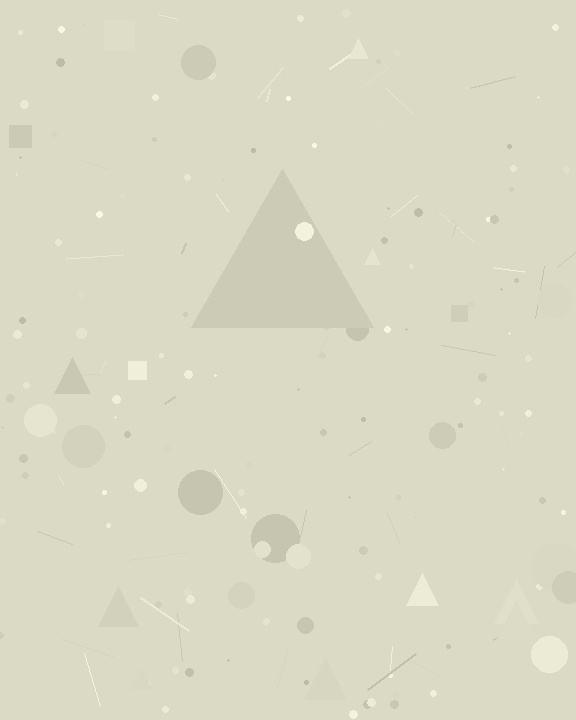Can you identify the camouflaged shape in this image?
The camouflaged shape is a triangle.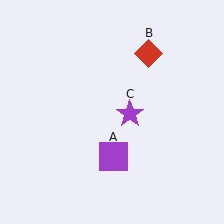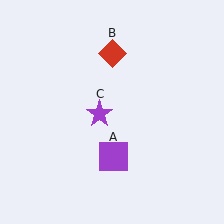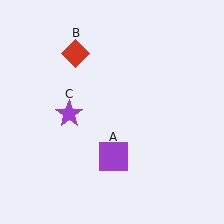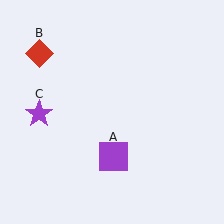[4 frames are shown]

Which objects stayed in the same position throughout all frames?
Purple square (object A) remained stationary.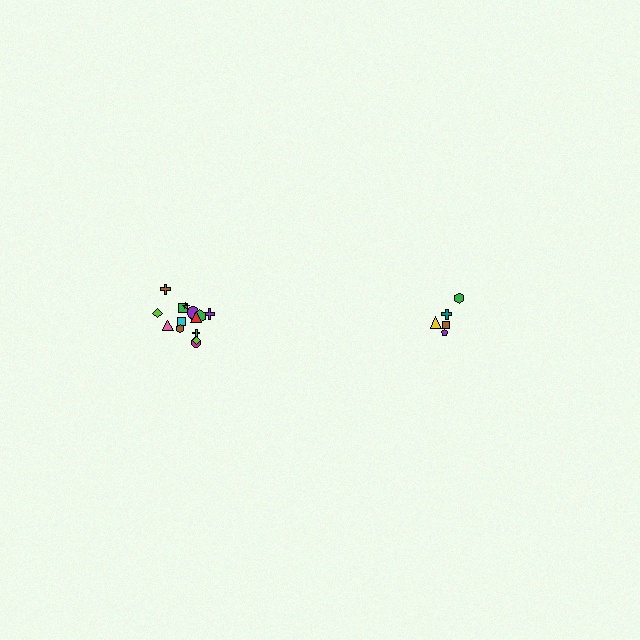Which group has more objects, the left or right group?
The left group.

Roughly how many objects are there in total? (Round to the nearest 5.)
Roughly 20 objects in total.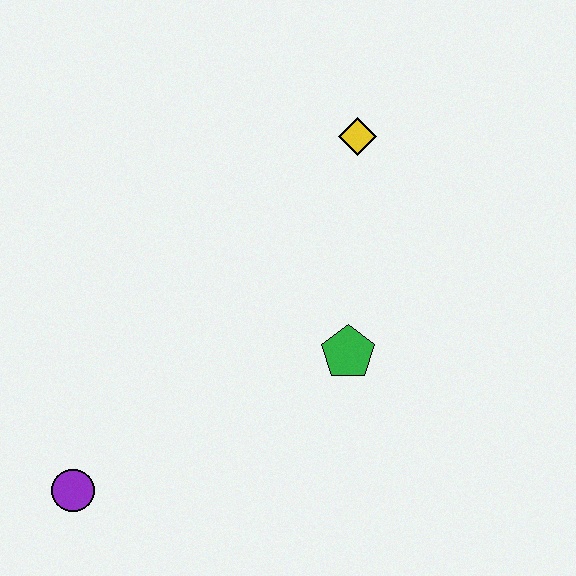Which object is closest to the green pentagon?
The yellow diamond is closest to the green pentagon.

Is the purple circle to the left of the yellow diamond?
Yes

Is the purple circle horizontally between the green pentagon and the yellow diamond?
No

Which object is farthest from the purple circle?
The yellow diamond is farthest from the purple circle.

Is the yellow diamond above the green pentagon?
Yes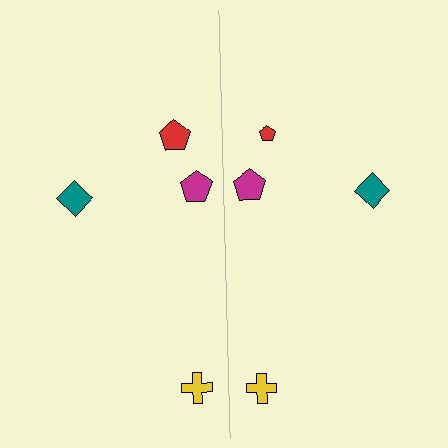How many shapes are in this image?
There are 8 shapes in this image.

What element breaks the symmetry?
The red pentagon on the right side has a different size than its mirror counterpart.